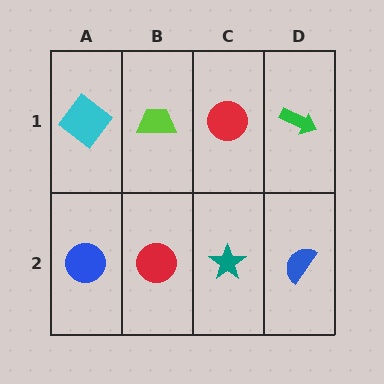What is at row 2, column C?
A teal star.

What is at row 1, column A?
A cyan diamond.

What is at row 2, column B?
A red circle.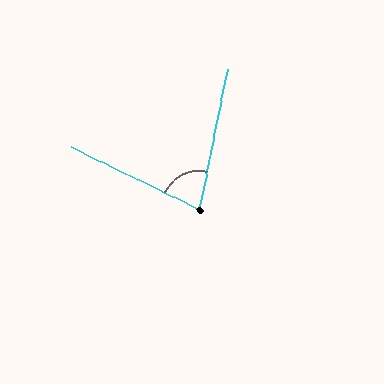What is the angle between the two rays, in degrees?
Approximately 75 degrees.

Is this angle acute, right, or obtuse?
It is acute.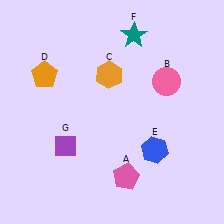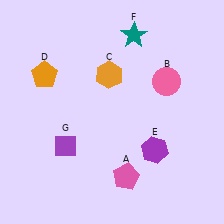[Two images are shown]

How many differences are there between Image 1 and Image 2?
There is 1 difference between the two images.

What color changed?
The hexagon (E) changed from blue in Image 1 to purple in Image 2.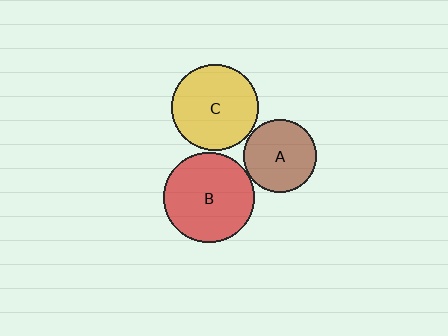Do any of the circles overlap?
No, none of the circles overlap.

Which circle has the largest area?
Circle B (red).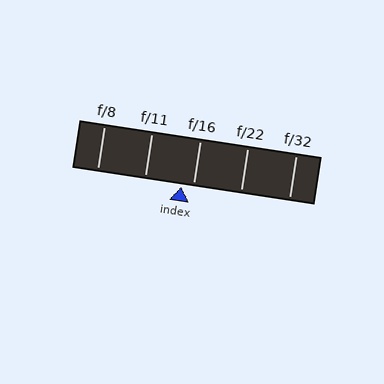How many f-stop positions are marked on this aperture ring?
There are 5 f-stop positions marked.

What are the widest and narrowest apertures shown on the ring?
The widest aperture shown is f/8 and the narrowest is f/32.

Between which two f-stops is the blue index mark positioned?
The index mark is between f/11 and f/16.